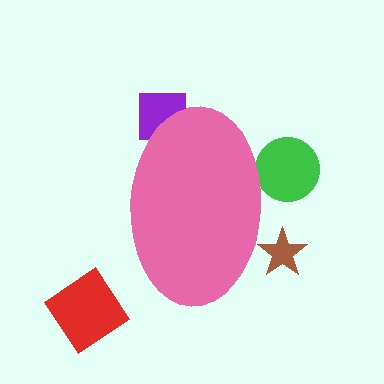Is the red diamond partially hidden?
No, the red diamond is fully visible.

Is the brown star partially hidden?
Yes, the brown star is partially hidden behind the pink ellipse.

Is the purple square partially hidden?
Yes, the purple square is partially hidden behind the pink ellipse.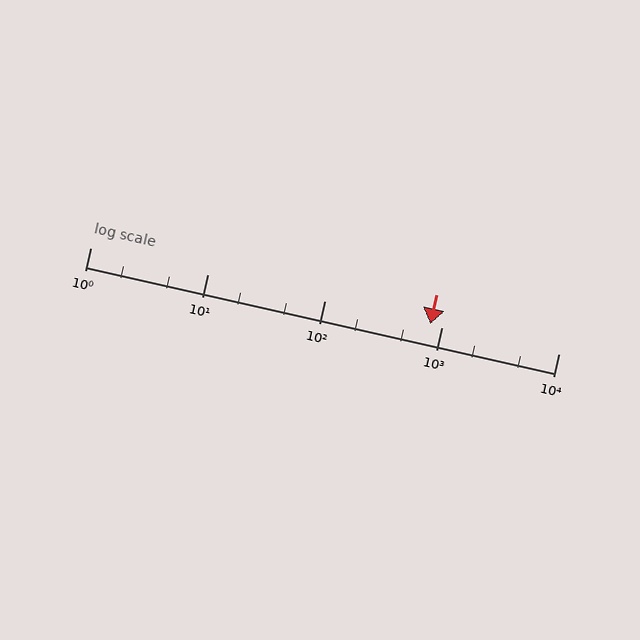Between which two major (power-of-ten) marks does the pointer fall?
The pointer is between 100 and 1000.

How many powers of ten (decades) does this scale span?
The scale spans 4 decades, from 1 to 10000.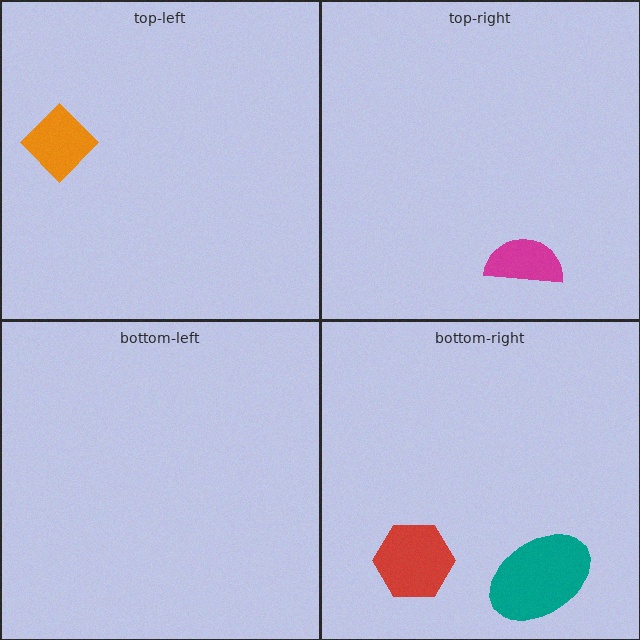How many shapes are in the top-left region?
1.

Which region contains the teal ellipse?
The bottom-right region.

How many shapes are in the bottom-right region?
2.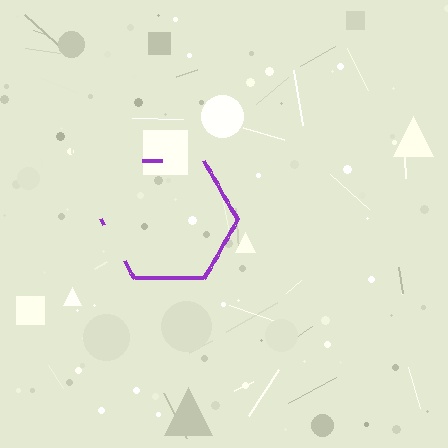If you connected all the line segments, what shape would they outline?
They would outline a hexagon.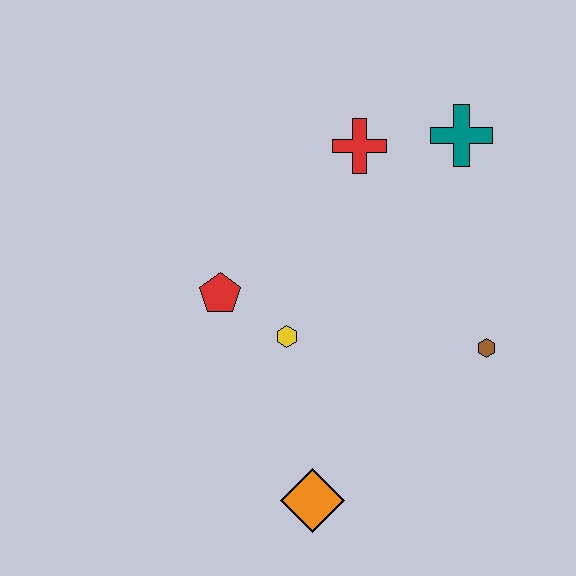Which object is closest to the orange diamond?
The yellow hexagon is closest to the orange diamond.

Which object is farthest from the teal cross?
The orange diamond is farthest from the teal cross.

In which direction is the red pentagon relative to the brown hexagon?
The red pentagon is to the left of the brown hexagon.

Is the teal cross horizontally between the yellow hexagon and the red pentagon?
No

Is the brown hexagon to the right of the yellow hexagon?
Yes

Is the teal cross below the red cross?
No